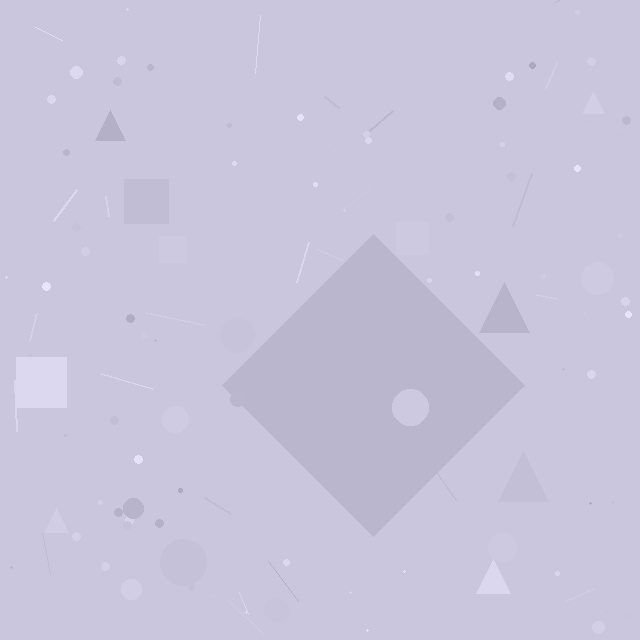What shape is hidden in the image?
A diamond is hidden in the image.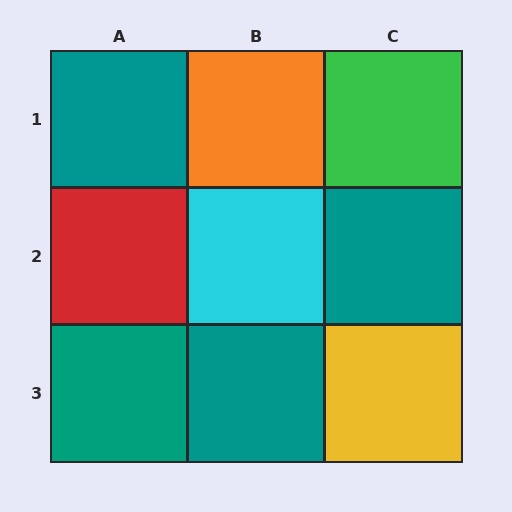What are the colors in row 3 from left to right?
Teal, teal, yellow.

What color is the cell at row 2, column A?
Red.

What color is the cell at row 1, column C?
Green.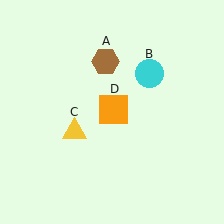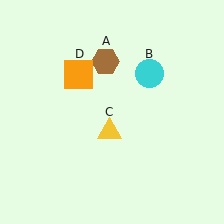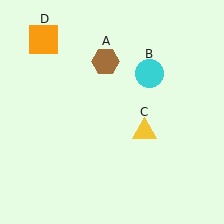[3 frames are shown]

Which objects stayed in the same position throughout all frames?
Brown hexagon (object A) and cyan circle (object B) remained stationary.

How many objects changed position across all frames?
2 objects changed position: yellow triangle (object C), orange square (object D).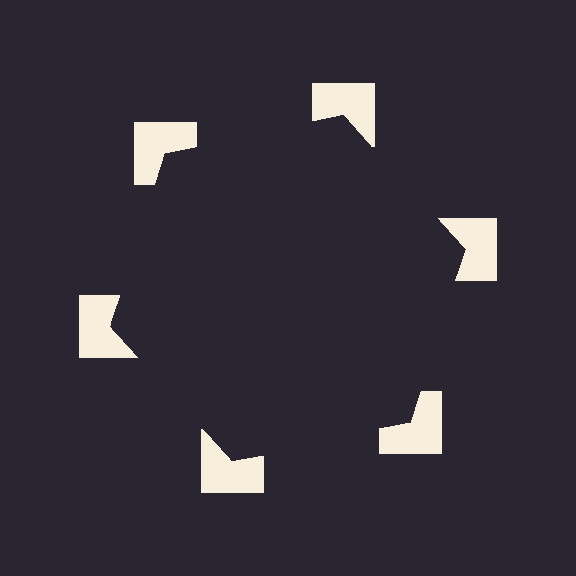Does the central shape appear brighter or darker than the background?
It typically appears slightly darker than the background, even though no actual brightness change is drawn.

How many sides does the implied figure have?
6 sides.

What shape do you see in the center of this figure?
An illusory hexagon — its edges are inferred from the aligned wedge cuts in the notched squares, not physically drawn.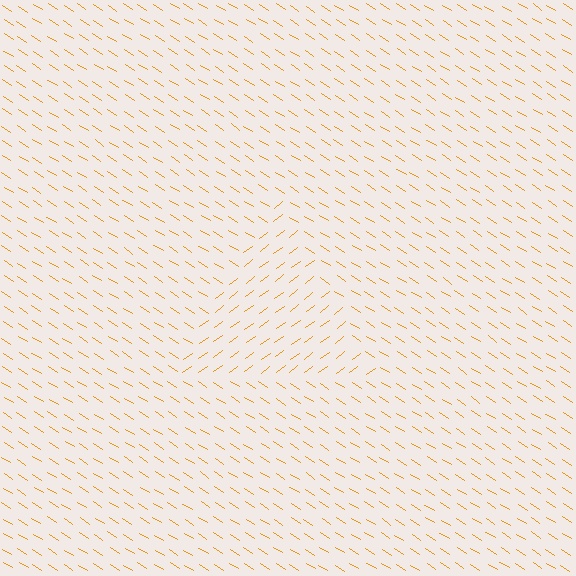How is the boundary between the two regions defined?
The boundary is defined purely by a change in line orientation (approximately 70 degrees difference). All lines are the same color and thickness.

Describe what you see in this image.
The image is filled with small orange line segments. A triangle region in the image has lines oriented differently from the surrounding lines, creating a visible texture boundary.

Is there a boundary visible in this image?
Yes, there is a texture boundary formed by a change in line orientation.